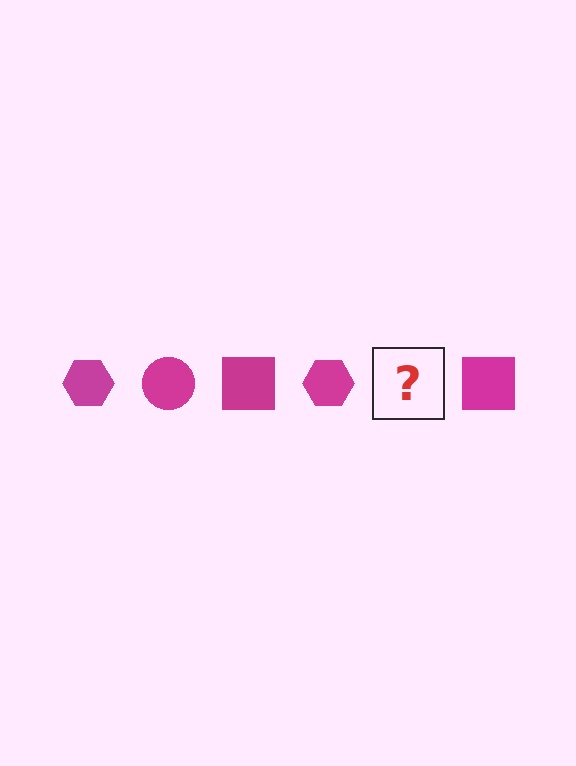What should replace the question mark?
The question mark should be replaced with a magenta circle.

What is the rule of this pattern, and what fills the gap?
The rule is that the pattern cycles through hexagon, circle, square shapes in magenta. The gap should be filled with a magenta circle.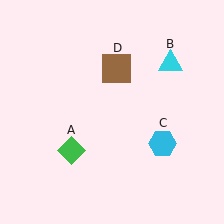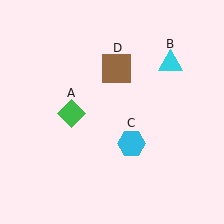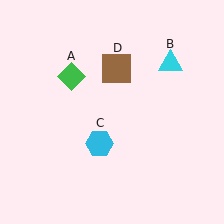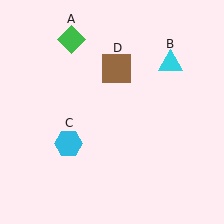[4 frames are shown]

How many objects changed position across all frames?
2 objects changed position: green diamond (object A), cyan hexagon (object C).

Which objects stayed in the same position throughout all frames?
Cyan triangle (object B) and brown square (object D) remained stationary.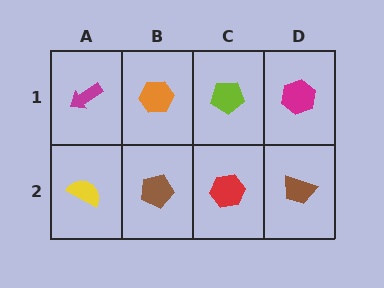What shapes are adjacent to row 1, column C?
A red hexagon (row 2, column C), an orange hexagon (row 1, column B), a magenta hexagon (row 1, column D).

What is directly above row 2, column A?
A magenta arrow.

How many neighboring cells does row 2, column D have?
2.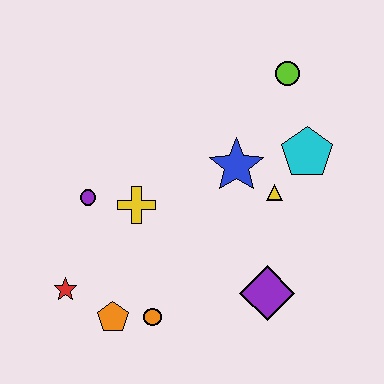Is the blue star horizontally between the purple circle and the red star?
No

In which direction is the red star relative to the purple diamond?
The red star is to the left of the purple diamond.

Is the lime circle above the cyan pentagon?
Yes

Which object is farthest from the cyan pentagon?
The red star is farthest from the cyan pentagon.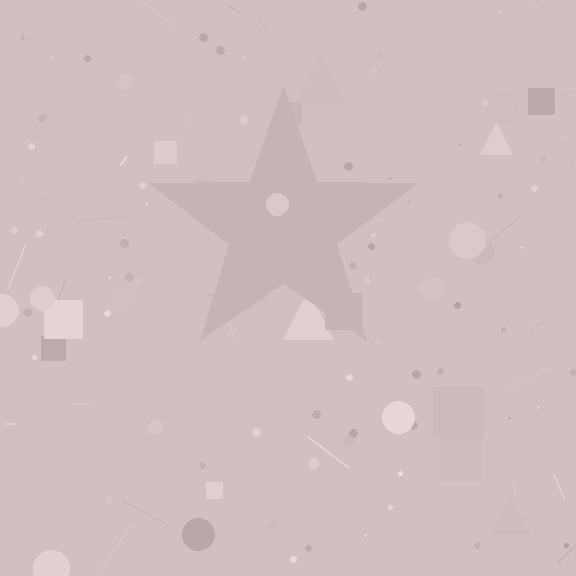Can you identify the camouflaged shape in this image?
The camouflaged shape is a star.